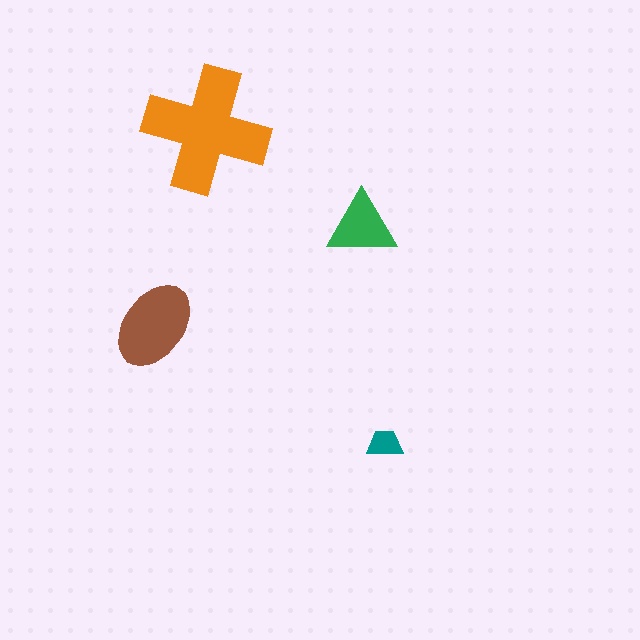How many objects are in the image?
There are 4 objects in the image.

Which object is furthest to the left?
The brown ellipse is leftmost.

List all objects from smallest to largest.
The teal trapezoid, the green triangle, the brown ellipse, the orange cross.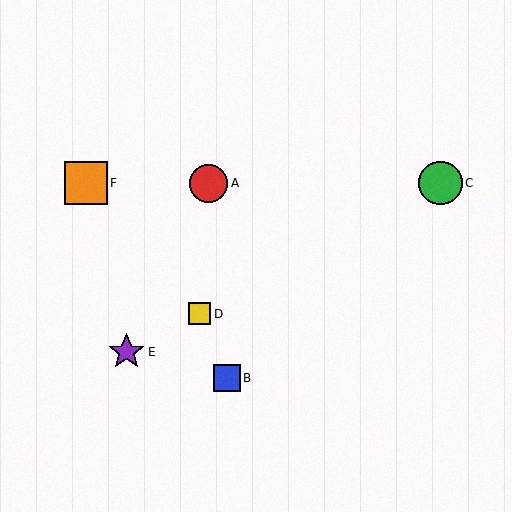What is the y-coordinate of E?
Object E is at y≈352.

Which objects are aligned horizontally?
Objects A, C, F are aligned horizontally.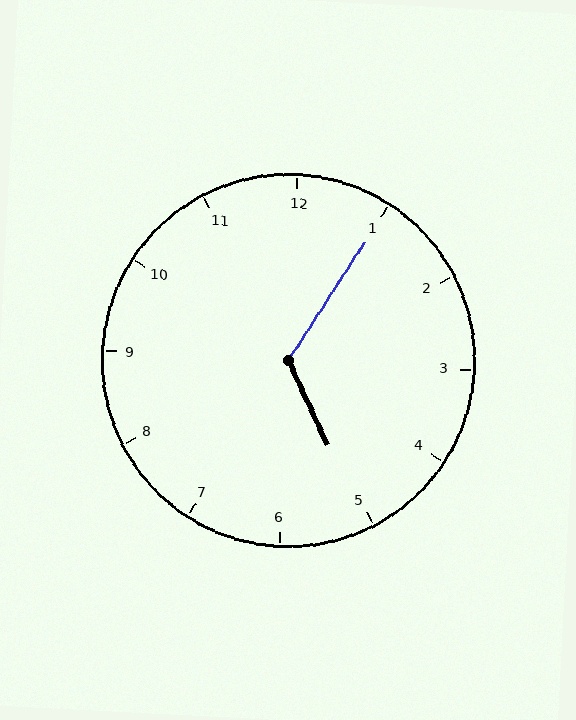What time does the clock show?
5:05.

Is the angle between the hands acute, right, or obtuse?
It is obtuse.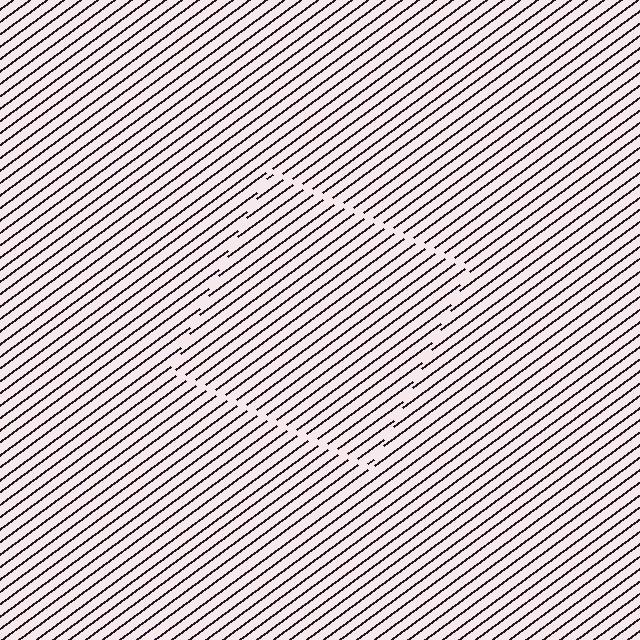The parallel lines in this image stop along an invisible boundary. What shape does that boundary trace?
An illusory square. The interior of the shape contains the same grating, shifted by half a period — the contour is defined by the phase discontinuity where line-ends from the inner and outer gratings abut.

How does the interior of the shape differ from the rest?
The interior of the shape contains the same grating, shifted by half a period — the contour is defined by the phase discontinuity where line-ends from the inner and outer gratings abut.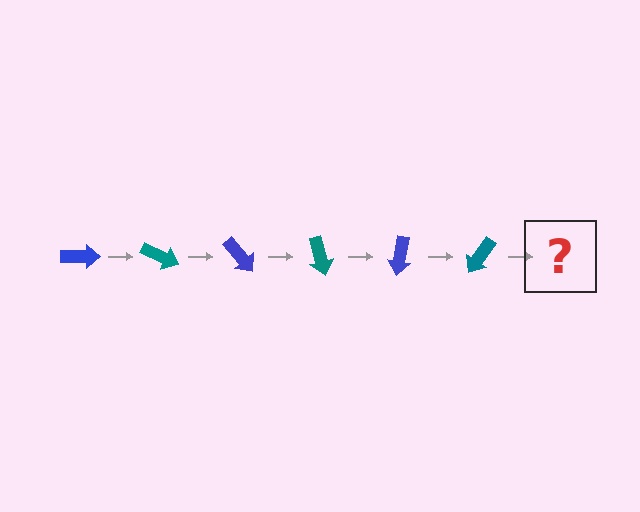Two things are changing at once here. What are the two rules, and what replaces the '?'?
The two rules are that it rotates 25 degrees each step and the color cycles through blue and teal. The '?' should be a blue arrow, rotated 150 degrees from the start.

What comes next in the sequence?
The next element should be a blue arrow, rotated 150 degrees from the start.